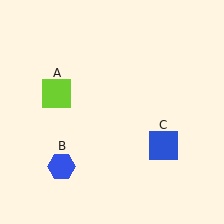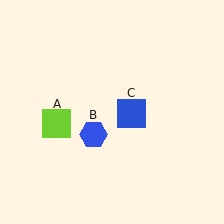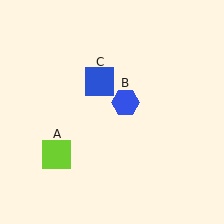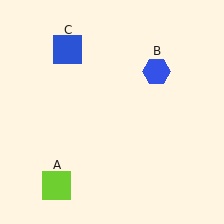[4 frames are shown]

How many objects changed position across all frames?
3 objects changed position: lime square (object A), blue hexagon (object B), blue square (object C).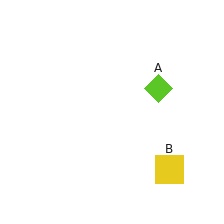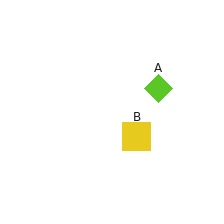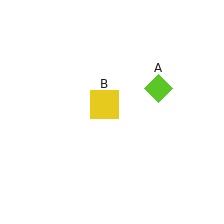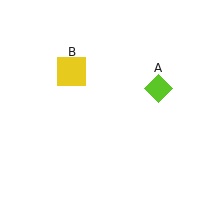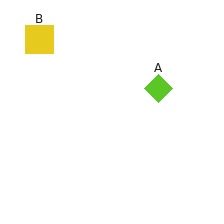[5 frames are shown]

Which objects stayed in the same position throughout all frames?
Lime diamond (object A) remained stationary.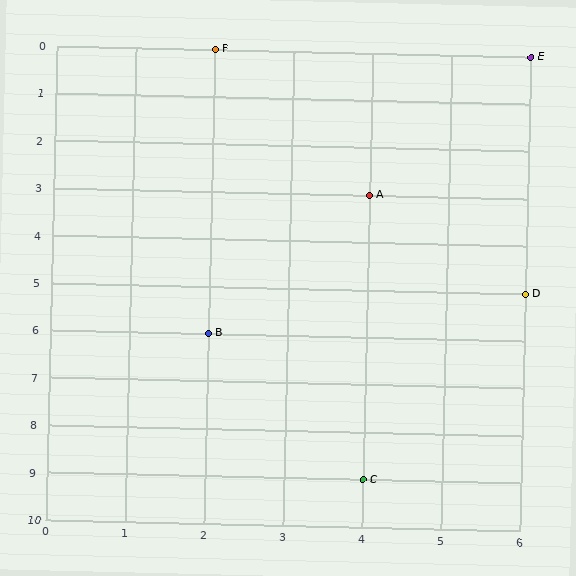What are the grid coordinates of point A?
Point A is at grid coordinates (4, 3).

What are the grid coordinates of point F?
Point F is at grid coordinates (2, 0).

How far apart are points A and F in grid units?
Points A and F are 2 columns and 3 rows apart (about 3.6 grid units diagonally).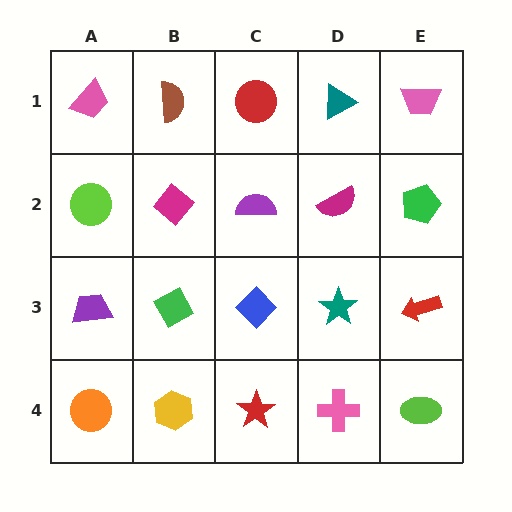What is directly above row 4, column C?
A blue diamond.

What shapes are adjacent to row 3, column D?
A magenta semicircle (row 2, column D), a pink cross (row 4, column D), a blue diamond (row 3, column C), a red arrow (row 3, column E).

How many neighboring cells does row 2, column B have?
4.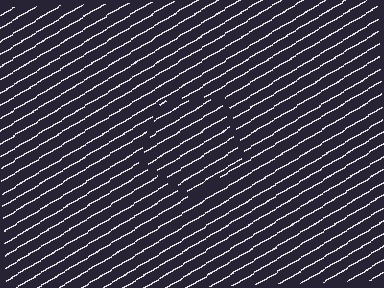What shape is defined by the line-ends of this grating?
An illusory pentagon. The interior of the shape contains the same grating, shifted by half a period — the contour is defined by the phase discontinuity where line-ends from the inner and outer gratings abut.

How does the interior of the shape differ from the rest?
The interior of the shape contains the same grating, shifted by half a period — the contour is defined by the phase discontinuity where line-ends from the inner and outer gratings abut.